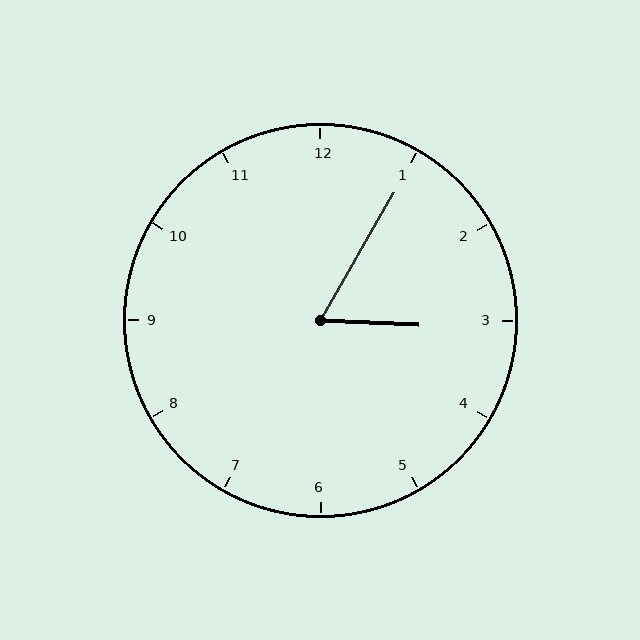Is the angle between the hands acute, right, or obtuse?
It is acute.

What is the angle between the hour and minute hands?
Approximately 62 degrees.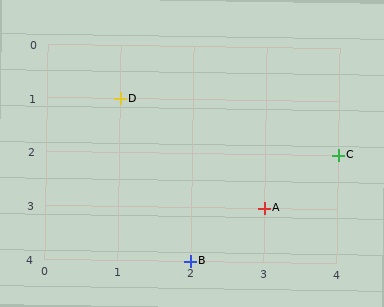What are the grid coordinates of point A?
Point A is at grid coordinates (3, 3).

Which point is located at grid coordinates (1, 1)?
Point D is at (1, 1).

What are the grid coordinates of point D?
Point D is at grid coordinates (1, 1).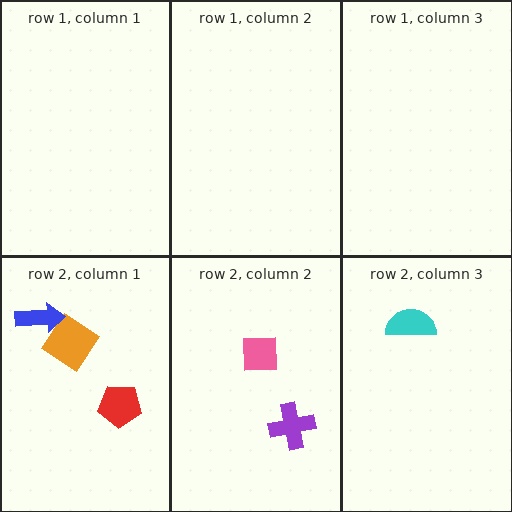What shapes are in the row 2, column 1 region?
The red pentagon, the orange diamond, the blue arrow.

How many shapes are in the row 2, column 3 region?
1.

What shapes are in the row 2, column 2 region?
The purple cross, the pink square.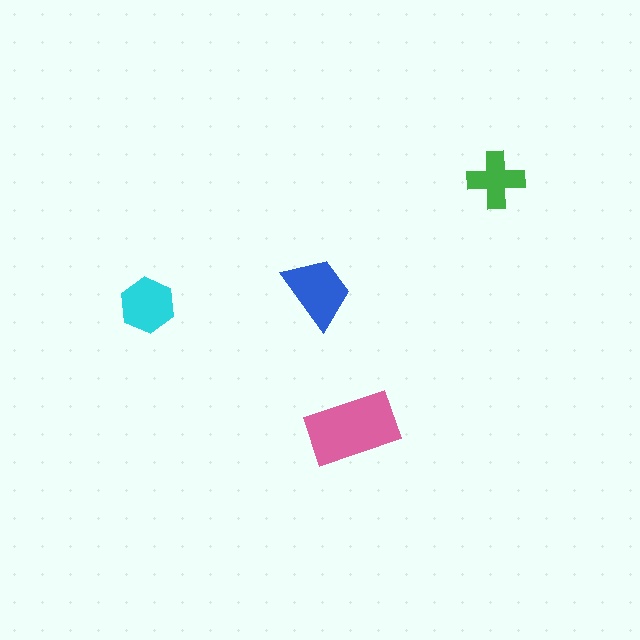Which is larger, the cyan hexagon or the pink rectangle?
The pink rectangle.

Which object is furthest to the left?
The cyan hexagon is leftmost.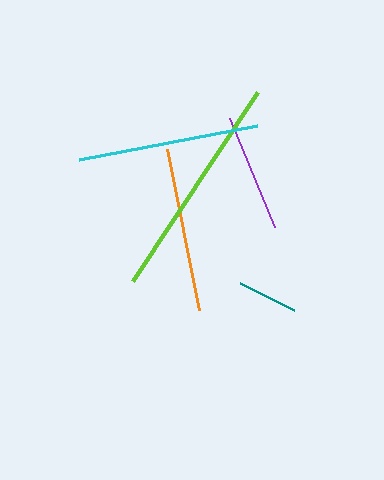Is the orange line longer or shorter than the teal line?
The orange line is longer than the teal line.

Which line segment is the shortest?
The teal line is the shortest at approximately 61 pixels.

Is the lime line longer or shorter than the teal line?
The lime line is longer than the teal line.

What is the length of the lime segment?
The lime segment is approximately 226 pixels long.